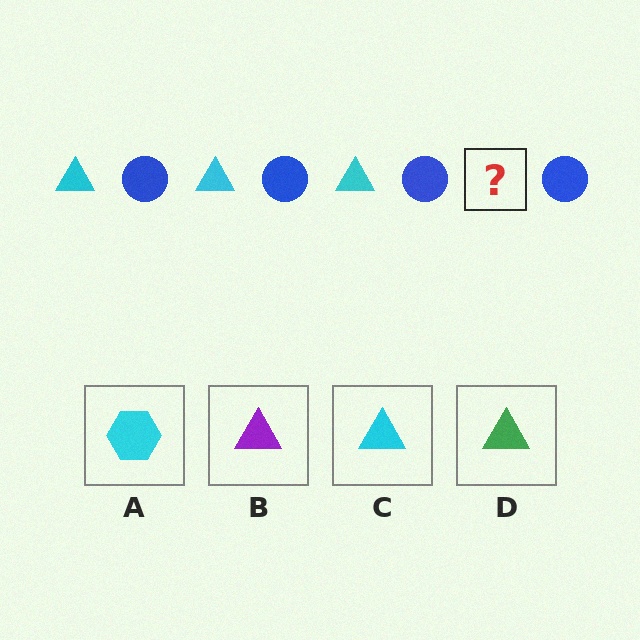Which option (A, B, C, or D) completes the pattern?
C.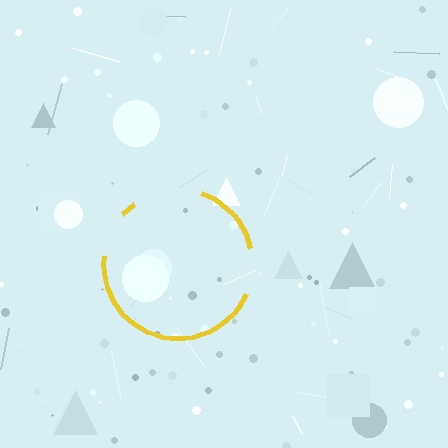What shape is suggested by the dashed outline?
The dashed outline suggests a circle.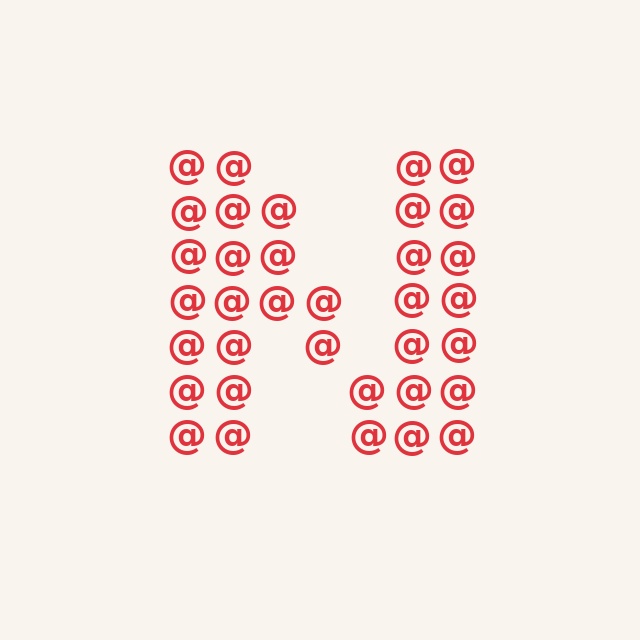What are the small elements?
The small elements are at signs.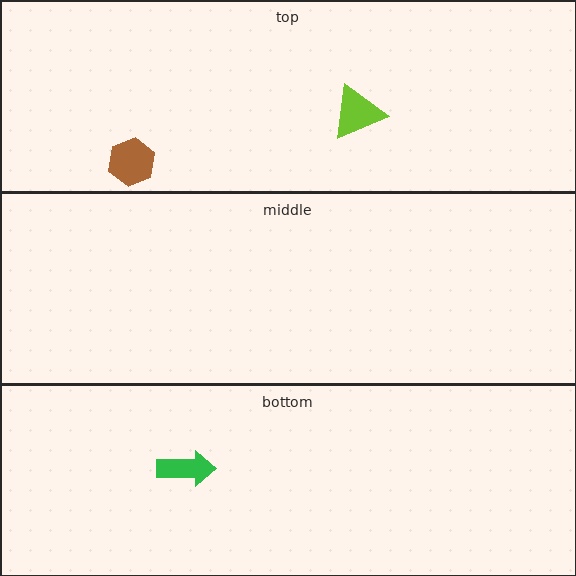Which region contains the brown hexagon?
The top region.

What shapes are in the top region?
The lime triangle, the brown hexagon.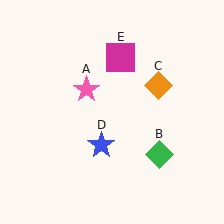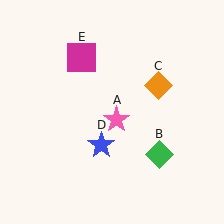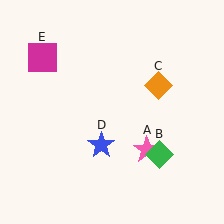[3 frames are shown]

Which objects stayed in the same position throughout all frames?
Green diamond (object B) and orange diamond (object C) and blue star (object D) remained stationary.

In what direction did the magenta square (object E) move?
The magenta square (object E) moved left.